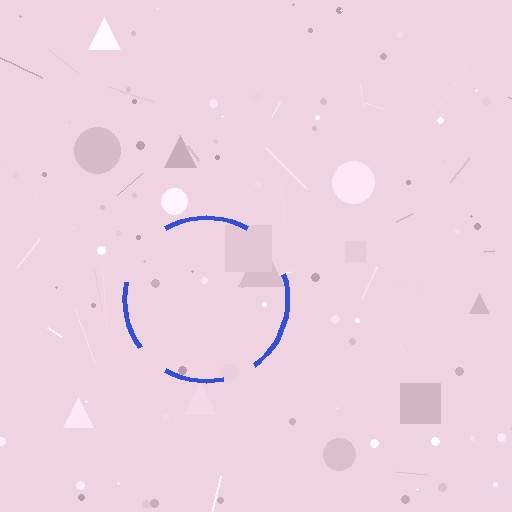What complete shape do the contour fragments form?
The contour fragments form a circle.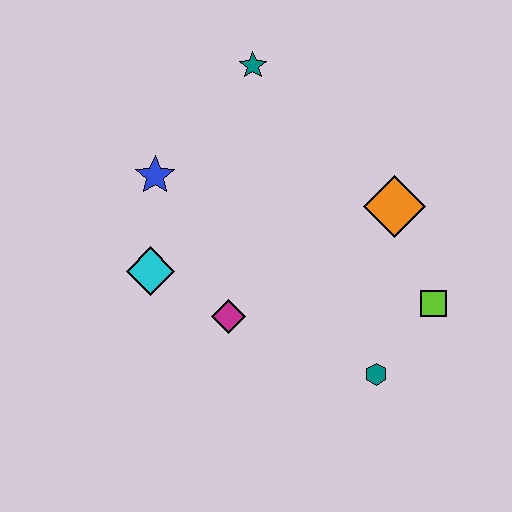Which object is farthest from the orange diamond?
The cyan diamond is farthest from the orange diamond.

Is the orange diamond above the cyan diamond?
Yes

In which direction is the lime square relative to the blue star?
The lime square is to the right of the blue star.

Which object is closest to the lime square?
The teal hexagon is closest to the lime square.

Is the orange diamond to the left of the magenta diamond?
No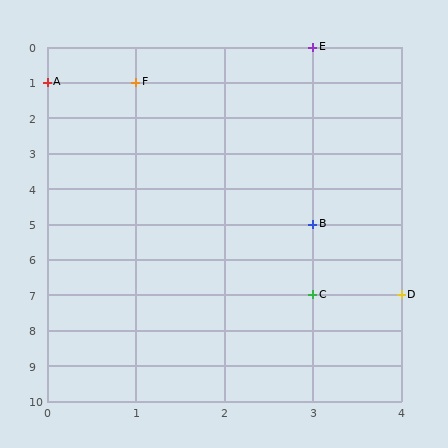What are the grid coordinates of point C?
Point C is at grid coordinates (3, 7).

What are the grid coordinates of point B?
Point B is at grid coordinates (3, 5).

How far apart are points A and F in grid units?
Points A and F are 1 column apart.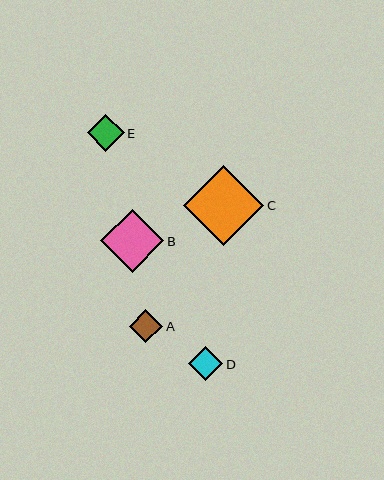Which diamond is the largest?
Diamond C is the largest with a size of approximately 80 pixels.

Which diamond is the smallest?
Diamond A is the smallest with a size of approximately 34 pixels.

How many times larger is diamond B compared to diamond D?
Diamond B is approximately 1.8 times the size of diamond D.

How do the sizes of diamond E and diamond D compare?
Diamond E and diamond D are approximately the same size.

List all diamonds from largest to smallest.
From largest to smallest: C, B, E, D, A.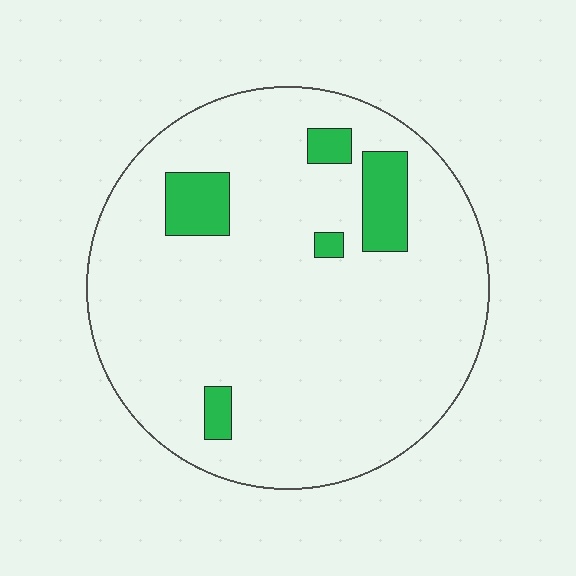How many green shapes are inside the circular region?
5.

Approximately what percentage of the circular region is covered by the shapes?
Approximately 10%.